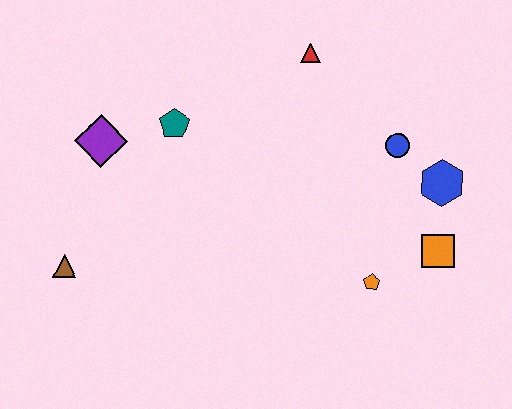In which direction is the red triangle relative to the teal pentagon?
The red triangle is to the right of the teal pentagon.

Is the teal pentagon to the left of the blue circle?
Yes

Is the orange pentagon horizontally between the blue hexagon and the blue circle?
No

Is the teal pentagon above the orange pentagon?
Yes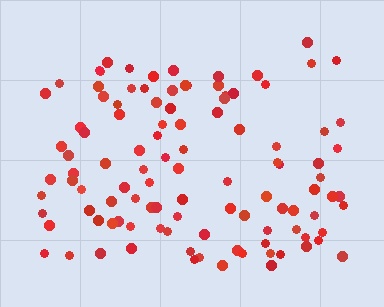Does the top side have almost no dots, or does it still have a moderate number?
Still a moderate number, just noticeably fewer than the bottom.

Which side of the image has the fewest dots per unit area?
The top.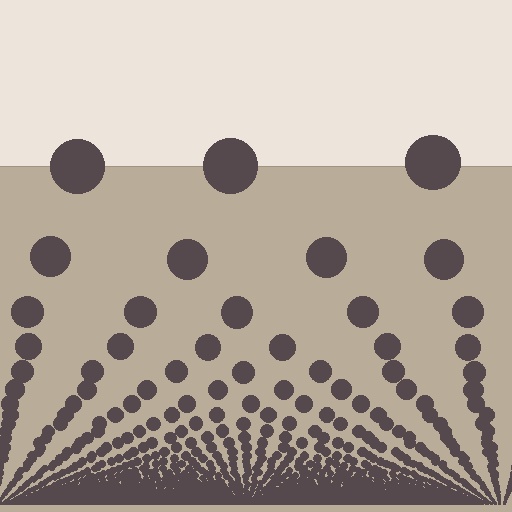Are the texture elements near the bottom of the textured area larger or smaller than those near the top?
Smaller. The gradient is inverted — elements near the bottom are smaller and denser.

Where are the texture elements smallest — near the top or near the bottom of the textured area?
Near the bottom.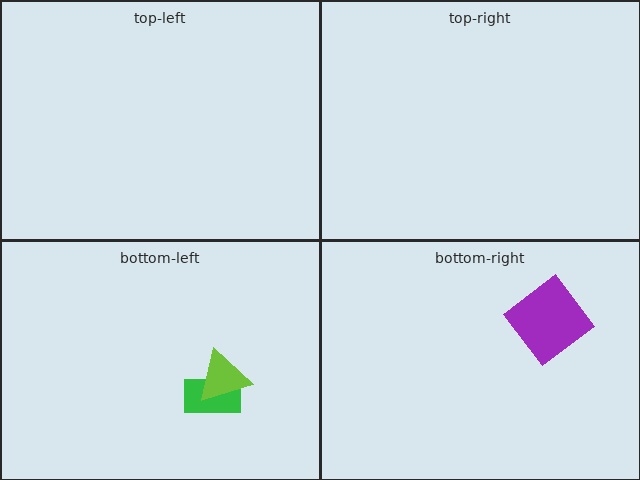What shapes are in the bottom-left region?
The green rectangle, the lime triangle.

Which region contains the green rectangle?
The bottom-left region.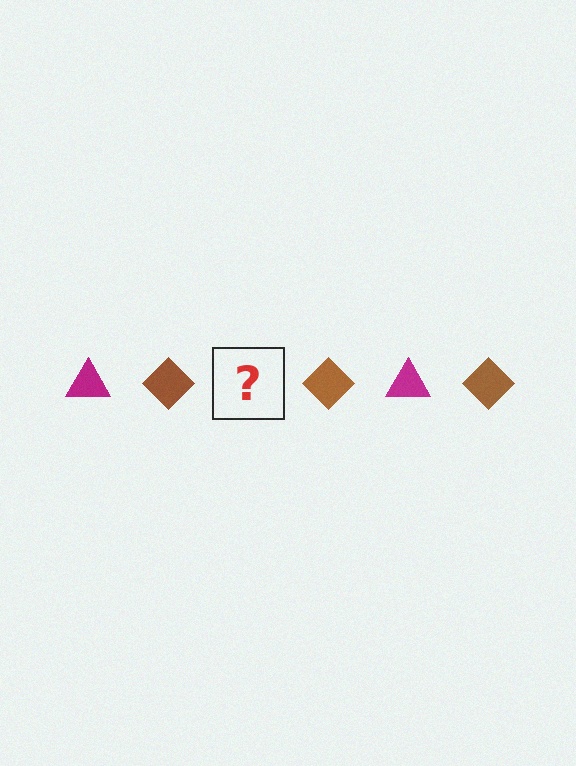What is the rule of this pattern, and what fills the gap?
The rule is that the pattern alternates between magenta triangle and brown diamond. The gap should be filled with a magenta triangle.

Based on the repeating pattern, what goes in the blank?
The blank should be a magenta triangle.